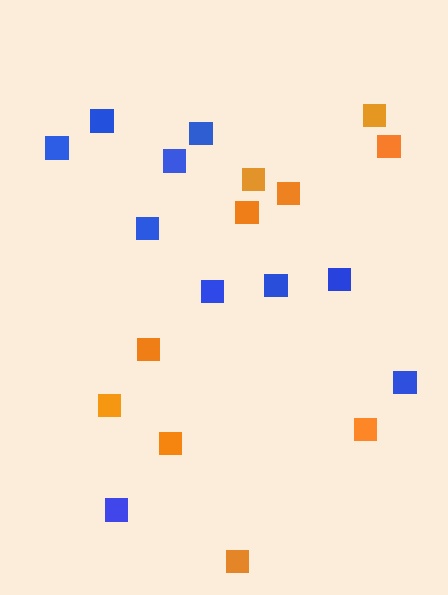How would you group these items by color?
There are 2 groups: one group of orange squares (10) and one group of blue squares (10).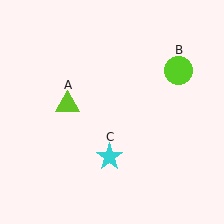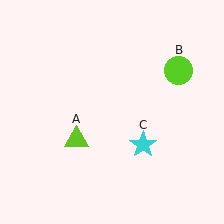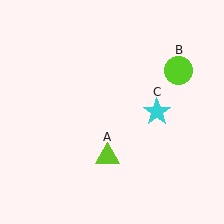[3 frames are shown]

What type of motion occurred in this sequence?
The lime triangle (object A), cyan star (object C) rotated counterclockwise around the center of the scene.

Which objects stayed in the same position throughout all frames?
Lime circle (object B) remained stationary.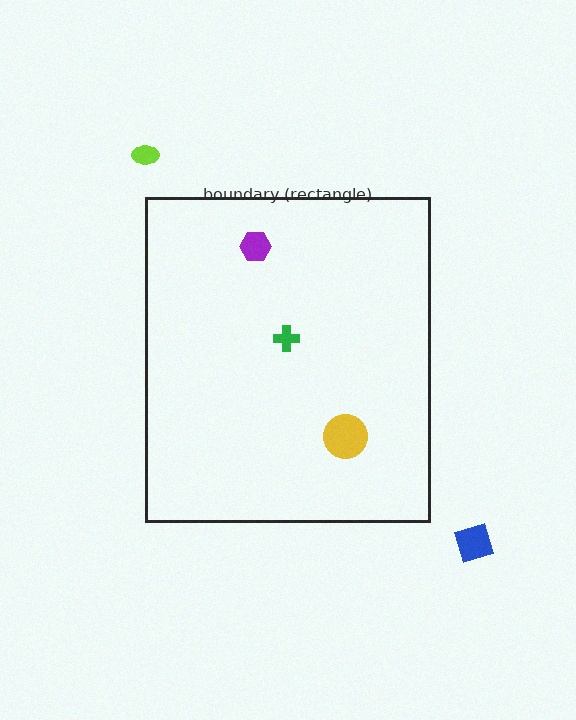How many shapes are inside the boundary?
3 inside, 2 outside.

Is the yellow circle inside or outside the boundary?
Inside.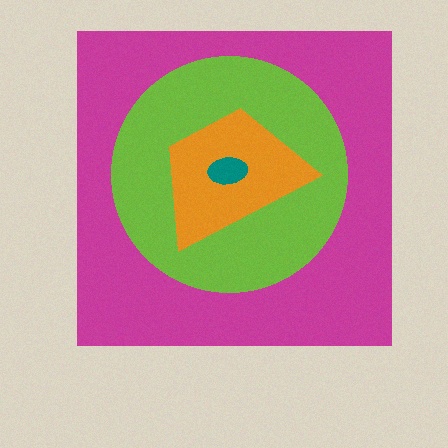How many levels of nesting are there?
4.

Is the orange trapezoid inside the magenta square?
Yes.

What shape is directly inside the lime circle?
The orange trapezoid.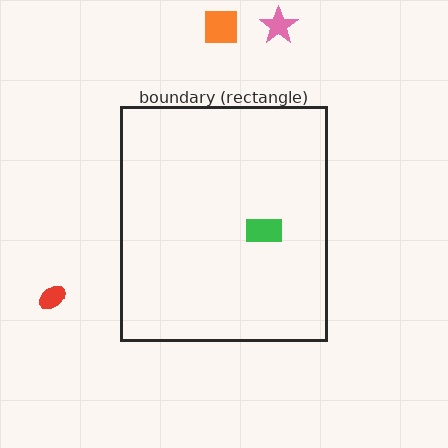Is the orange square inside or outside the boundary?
Outside.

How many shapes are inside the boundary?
1 inside, 3 outside.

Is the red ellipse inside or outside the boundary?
Outside.